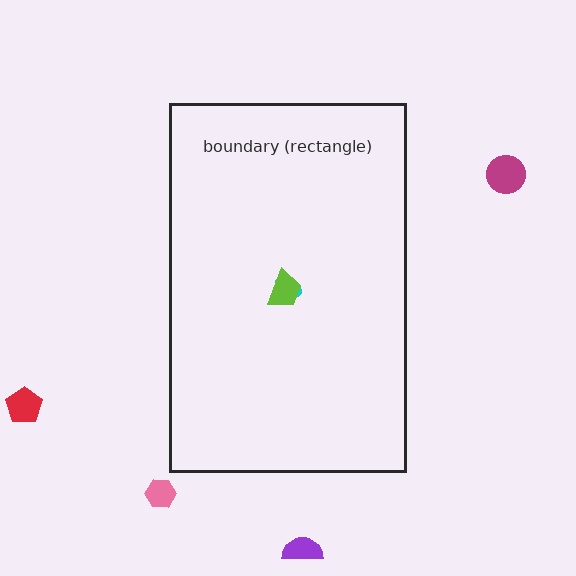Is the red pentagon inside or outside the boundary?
Outside.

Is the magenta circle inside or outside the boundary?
Outside.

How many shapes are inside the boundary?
2 inside, 4 outside.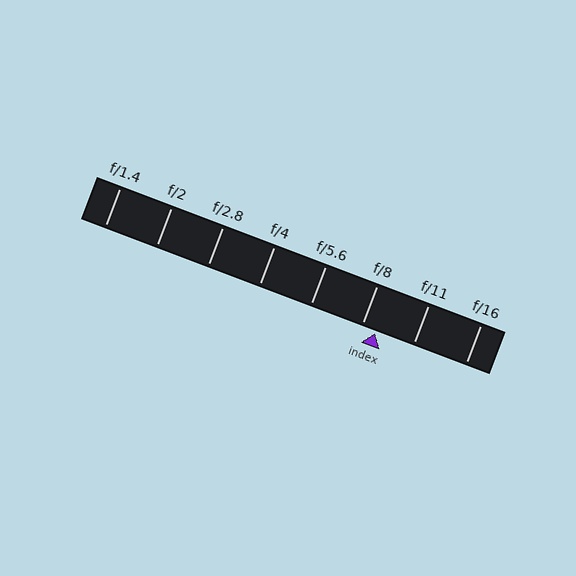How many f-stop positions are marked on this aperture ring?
There are 8 f-stop positions marked.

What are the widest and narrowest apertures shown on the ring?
The widest aperture shown is f/1.4 and the narrowest is f/16.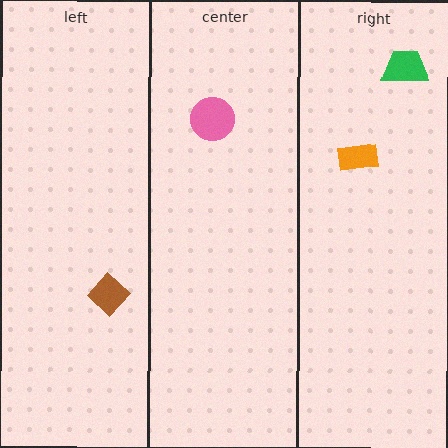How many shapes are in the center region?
1.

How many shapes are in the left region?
1.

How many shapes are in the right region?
2.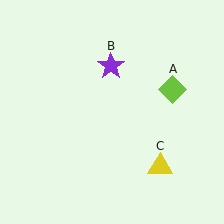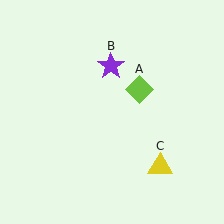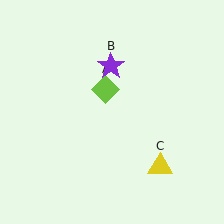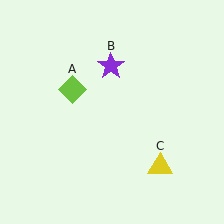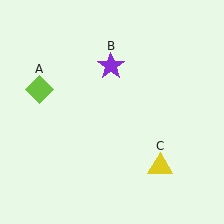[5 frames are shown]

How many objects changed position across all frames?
1 object changed position: lime diamond (object A).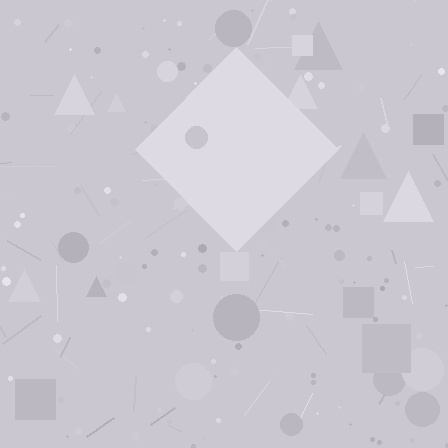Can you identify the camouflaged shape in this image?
The camouflaged shape is a diamond.